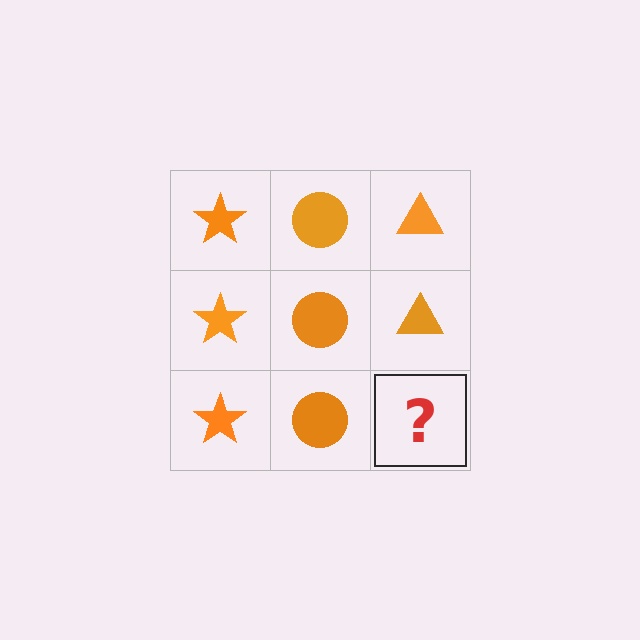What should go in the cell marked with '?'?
The missing cell should contain an orange triangle.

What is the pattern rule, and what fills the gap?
The rule is that each column has a consistent shape. The gap should be filled with an orange triangle.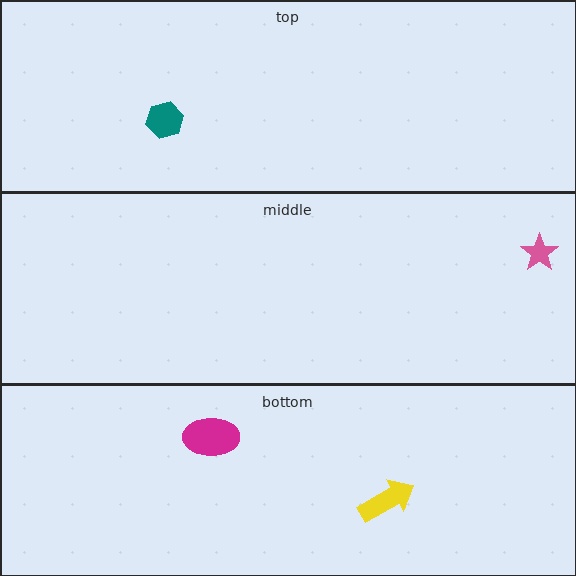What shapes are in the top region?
The teal hexagon.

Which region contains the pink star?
The middle region.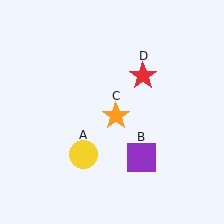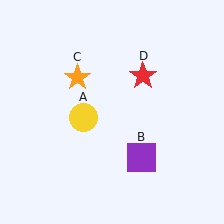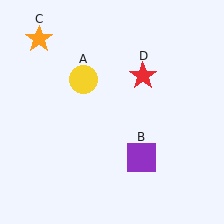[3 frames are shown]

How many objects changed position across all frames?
2 objects changed position: yellow circle (object A), orange star (object C).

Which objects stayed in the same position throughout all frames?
Purple square (object B) and red star (object D) remained stationary.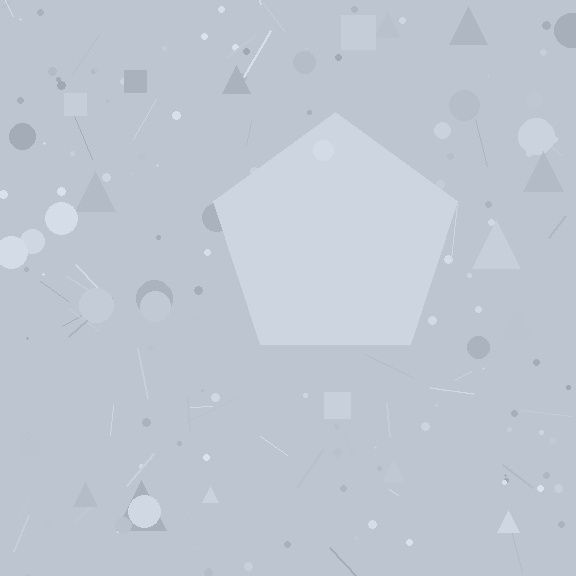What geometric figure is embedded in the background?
A pentagon is embedded in the background.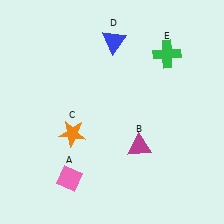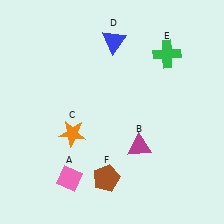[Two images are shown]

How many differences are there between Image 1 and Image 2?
There is 1 difference between the two images.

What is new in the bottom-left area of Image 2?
A brown pentagon (F) was added in the bottom-left area of Image 2.